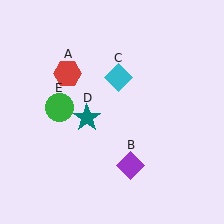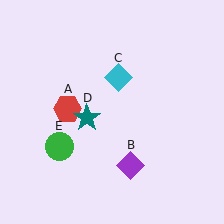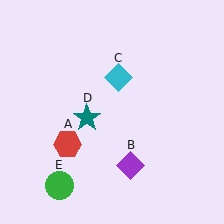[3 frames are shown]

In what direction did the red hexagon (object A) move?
The red hexagon (object A) moved down.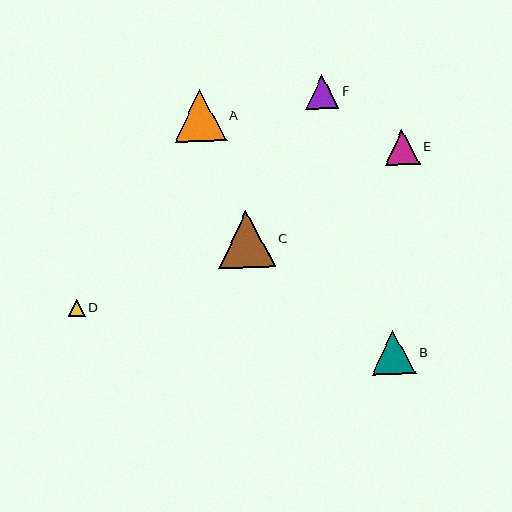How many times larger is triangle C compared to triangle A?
Triangle C is approximately 1.1 times the size of triangle A.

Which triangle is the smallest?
Triangle D is the smallest with a size of approximately 17 pixels.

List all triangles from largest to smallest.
From largest to smallest: C, A, B, E, F, D.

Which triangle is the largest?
Triangle C is the largest with a size of approximately 58 pixels.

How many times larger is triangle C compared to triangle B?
Triangle C is approximately 1.3 times the size of triangle B.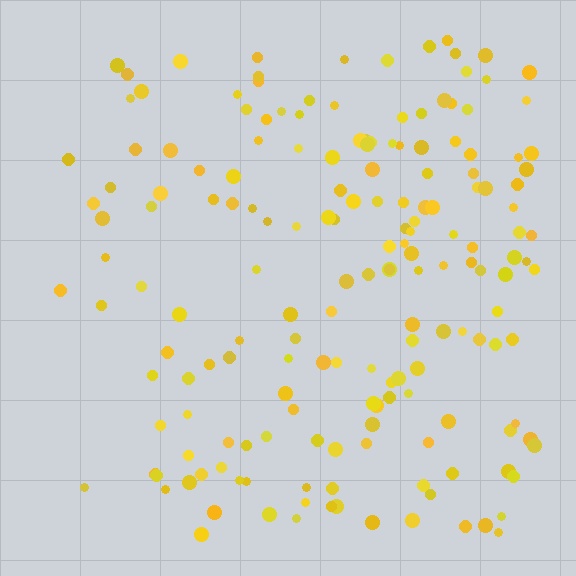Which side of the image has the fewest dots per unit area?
The left.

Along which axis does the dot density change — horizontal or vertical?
Horizontal.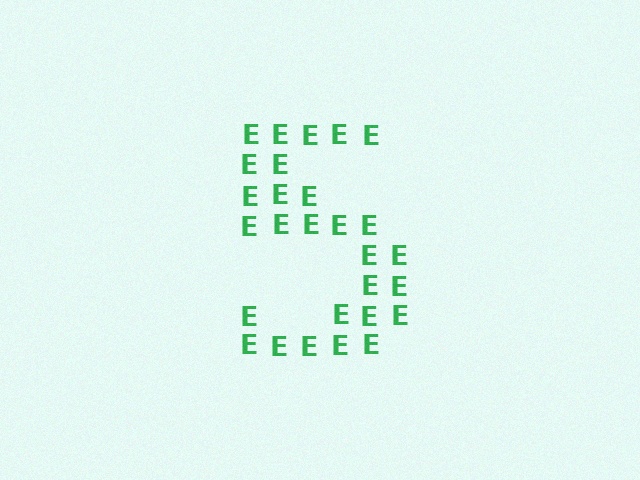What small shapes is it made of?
It is made of small letter E's.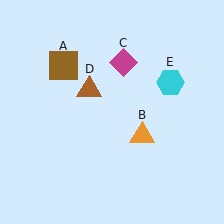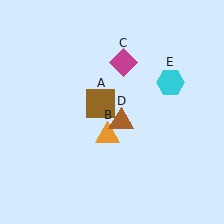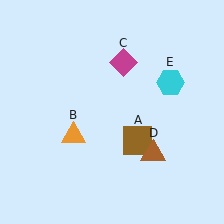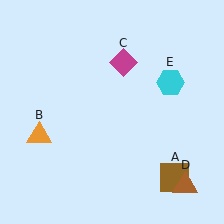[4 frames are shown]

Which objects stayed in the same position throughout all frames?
Magenta diamond (object C) and cyan hexagon (object E) remained stationary.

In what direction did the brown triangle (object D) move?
The brown triangle (object D) moved down and to the right.